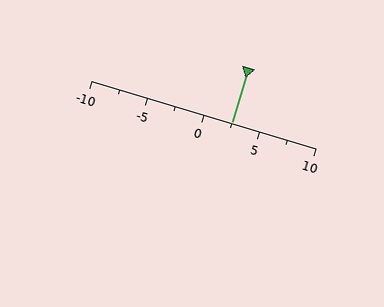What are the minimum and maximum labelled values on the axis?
The axis runs from -10 to 10.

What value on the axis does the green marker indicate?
The marker indicates approximately 2.5.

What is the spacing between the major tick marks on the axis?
The major ticks are spaced 5 apart.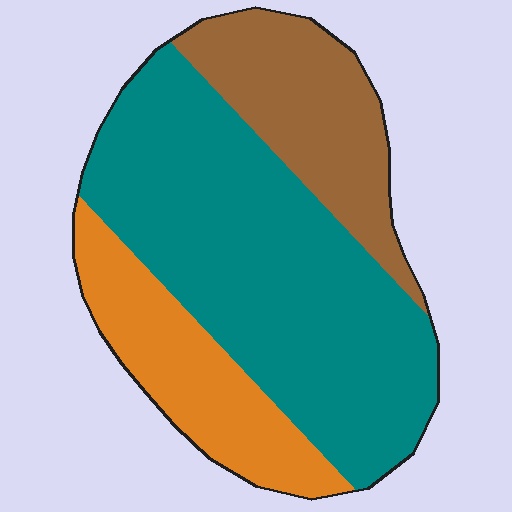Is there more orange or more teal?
Teal.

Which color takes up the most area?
Teal, at roughly 55%.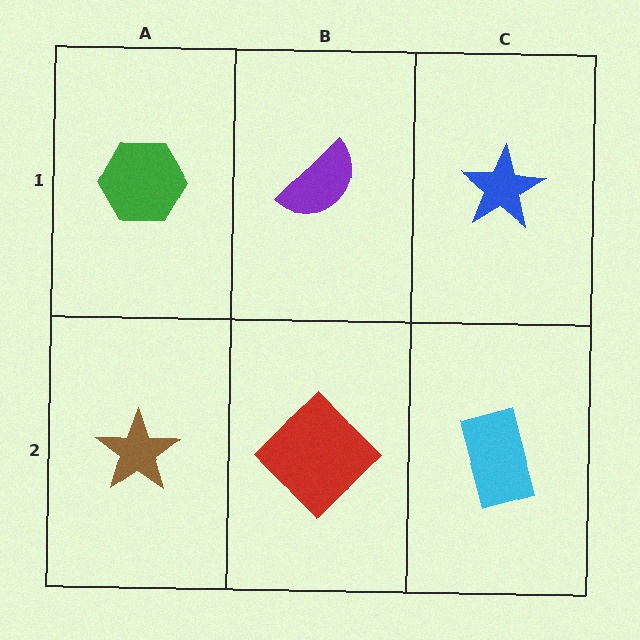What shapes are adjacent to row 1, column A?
A brown star (row 2, column A), a purple semicircle (row 1, column B).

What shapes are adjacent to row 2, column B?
A purple semicircle (row 1, column B), a brown star (row 2, column A), a cyan rectangle (row 2, column C).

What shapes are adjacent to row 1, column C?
A cyan rectangle (row 2, column C), a purple semicircle (row 1, column B).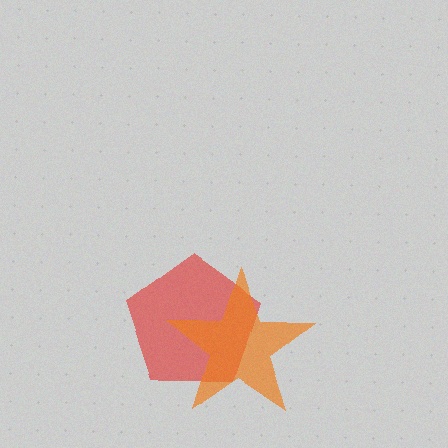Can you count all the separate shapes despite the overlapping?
Yes, there are 2 separate shapes.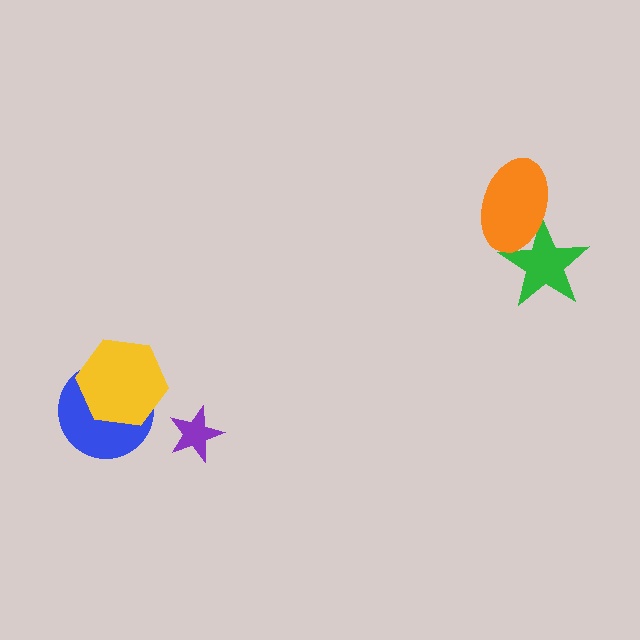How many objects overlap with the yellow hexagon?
1 object overlaps with the yellow hexagon.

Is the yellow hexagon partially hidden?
No, no other shape covers it.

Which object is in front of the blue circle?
The yellow hexagon is in front of the blue circle.